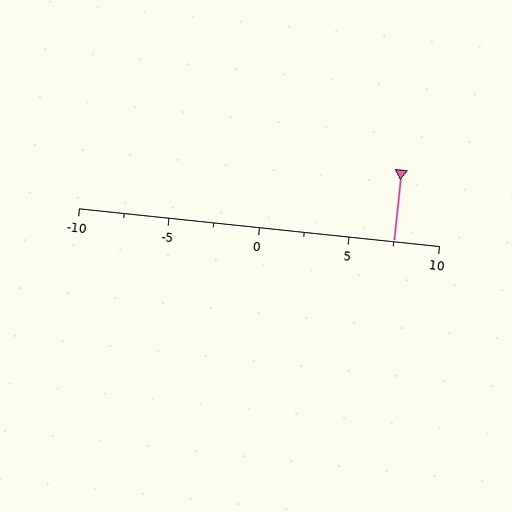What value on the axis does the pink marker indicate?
The marker indicates approximately 7.5.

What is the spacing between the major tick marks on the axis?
The major ticks are spaced 5 apart.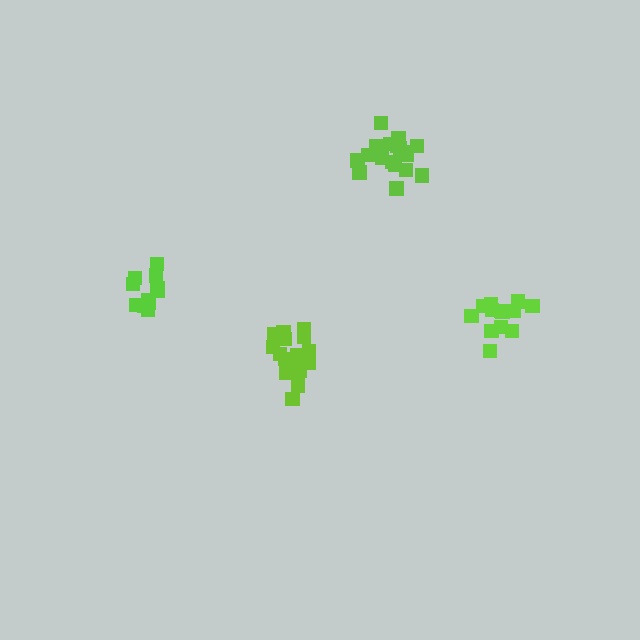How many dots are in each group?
Group 1: 12 dots, Group 2: 18 dots, Group 3: 14 dots, Group 4: 18 dots (62 total).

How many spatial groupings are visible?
There are 4 spatial groupings.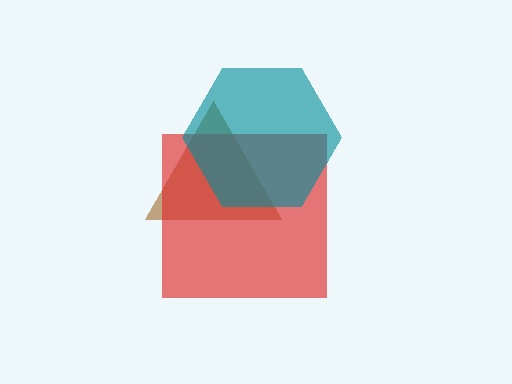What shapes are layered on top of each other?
The layered shapes are: a brown triangle, a red square, a teal hexagon.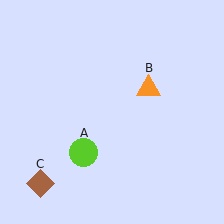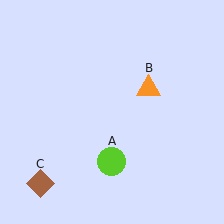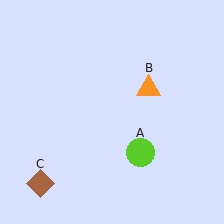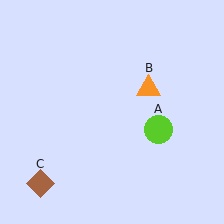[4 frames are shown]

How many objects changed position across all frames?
1 object changed position: lime circle (object A).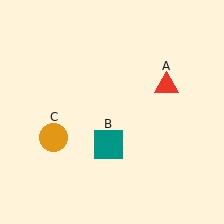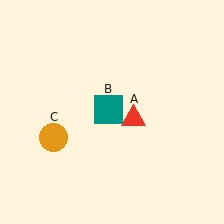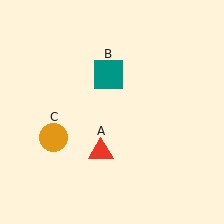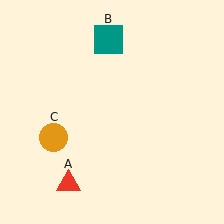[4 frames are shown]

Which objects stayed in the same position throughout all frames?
Orange circle (object C) remained stationary.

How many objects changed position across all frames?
2 objects changed position: red triangle (object A), teal square (object B).